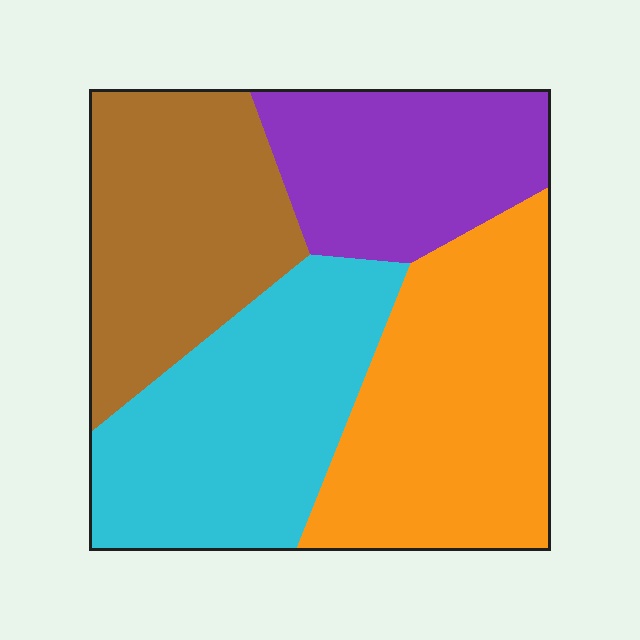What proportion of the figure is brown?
Brown covers around 25% of the figure.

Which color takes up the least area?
Purple, at roughly 20%.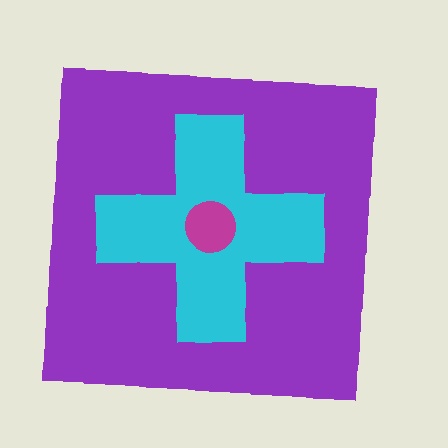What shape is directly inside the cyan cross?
The magenta circle.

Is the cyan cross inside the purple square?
Yes.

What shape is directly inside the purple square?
The cyan cross.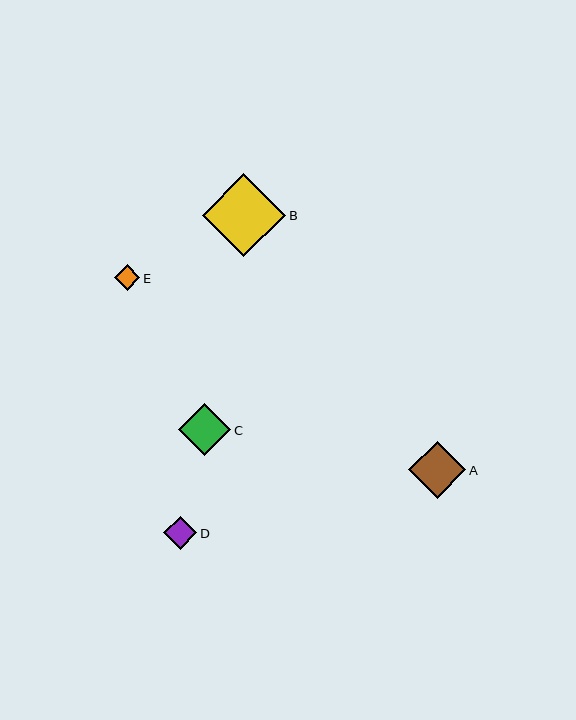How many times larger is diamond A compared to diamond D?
Diamond A is approximately 1.8 times the size of diamond D.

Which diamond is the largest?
Diamond B is the largest with a size of approximately 83 pixels.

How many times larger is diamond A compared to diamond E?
Diamond A is approximately 2.3 times the size of diamond E.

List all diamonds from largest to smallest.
From largest to smallest: B, A, C, D, E.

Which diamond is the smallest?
Diamond E is the smallest with a size of approximately 25 pixels.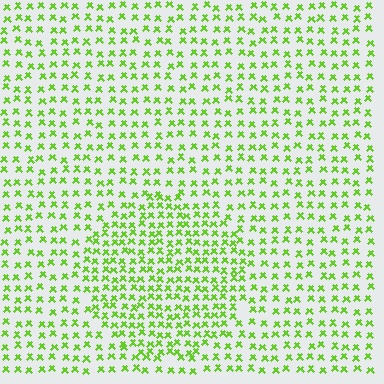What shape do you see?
I see a circle.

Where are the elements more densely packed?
The elements are more densely packed inside the circle boundary.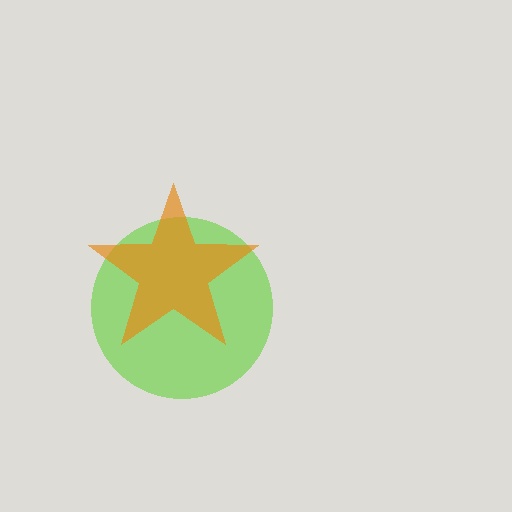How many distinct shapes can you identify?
There are 2 distinct shapes: a lime circle, an orange star.